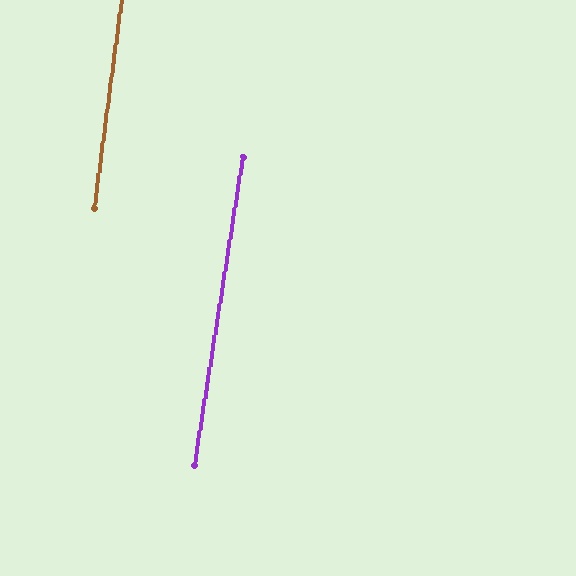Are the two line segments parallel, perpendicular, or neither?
Parallel — their directions differ by only 1.3°.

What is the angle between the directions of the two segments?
Approximately 1 degree.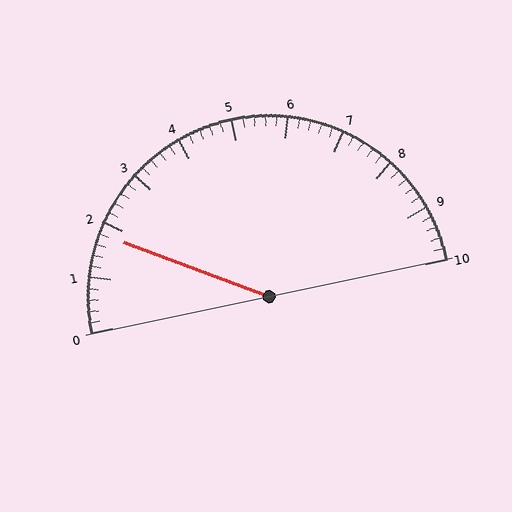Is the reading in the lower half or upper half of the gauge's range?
The reading is in the lower half of the range (0 to 10).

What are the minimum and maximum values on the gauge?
The gauge ranges from 0 to 10.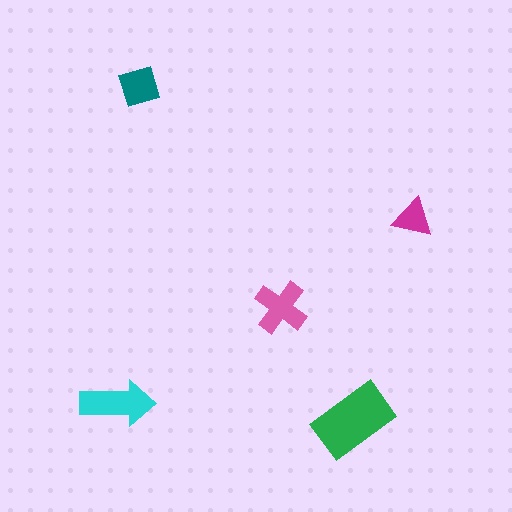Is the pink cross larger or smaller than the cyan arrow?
Smaller.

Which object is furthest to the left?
The cyan arrow is leftmost.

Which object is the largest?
The green rectangle.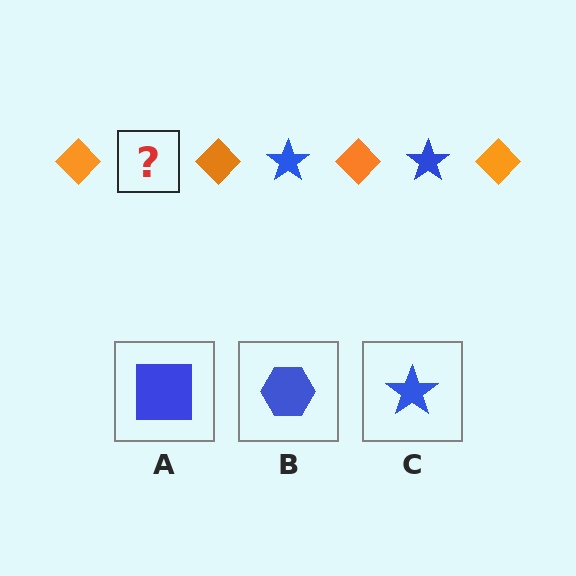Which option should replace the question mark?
Option C.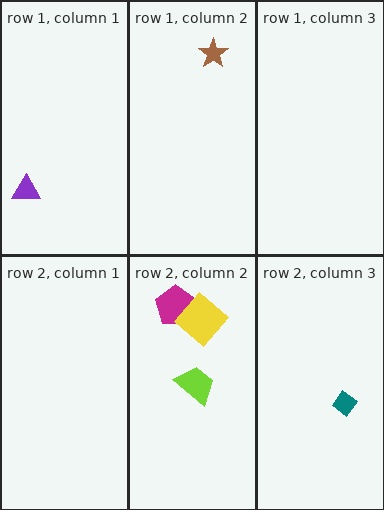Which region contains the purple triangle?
The row 1, column 1 region.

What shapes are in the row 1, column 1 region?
The purple triangle.